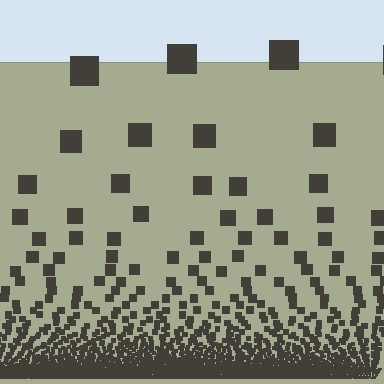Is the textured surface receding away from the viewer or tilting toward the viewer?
The surface appears to tilt toward the viewer. Texture elements get larger and sparser toward the top.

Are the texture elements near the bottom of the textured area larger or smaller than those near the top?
Smaller. The gradient is inverted — elements near the bottom are smaller and denser.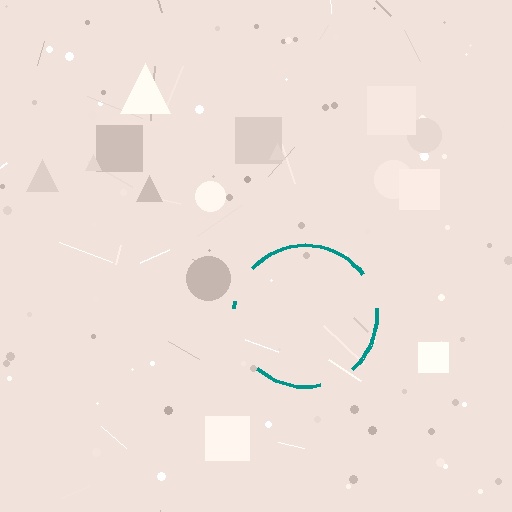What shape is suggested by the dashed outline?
The dashed outline suggests a circle.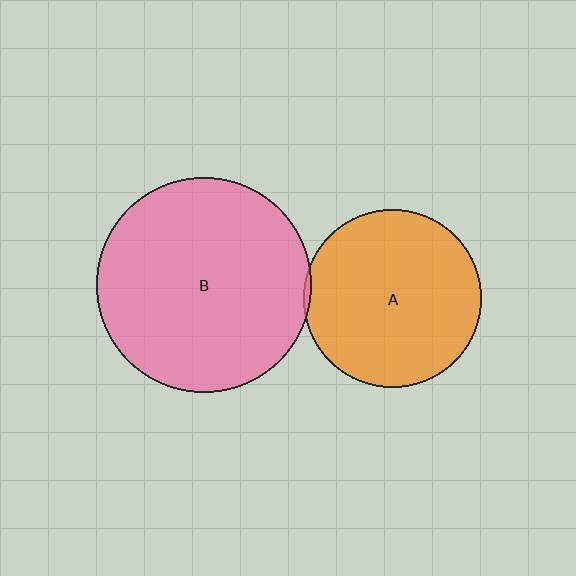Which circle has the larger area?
Circle B (pink).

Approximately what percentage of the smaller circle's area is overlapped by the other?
Approximately 5%.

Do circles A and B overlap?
Yes.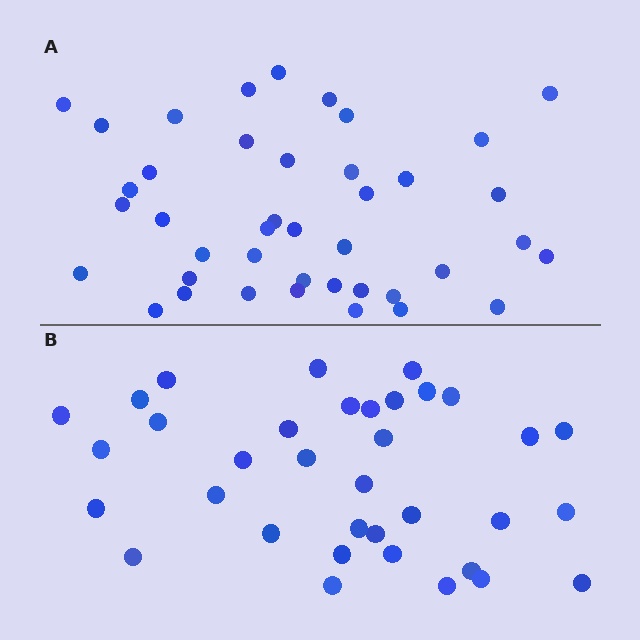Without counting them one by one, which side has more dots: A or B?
Region A (the top region) has more dots.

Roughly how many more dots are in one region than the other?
Region A has about 6 more dots than region B.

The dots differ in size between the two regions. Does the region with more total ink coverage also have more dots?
No. Region B has more total ink coverage because its dots are larger, but region A actually contains more individual dots. Total area can be misleading — the number of items is what matters here.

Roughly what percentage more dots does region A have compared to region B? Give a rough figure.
About 15% more.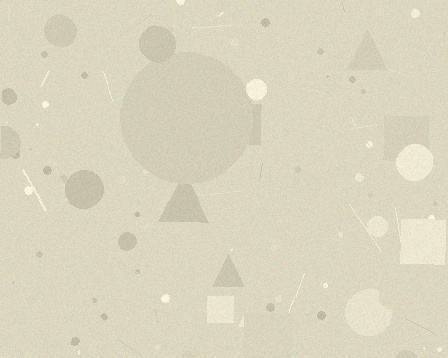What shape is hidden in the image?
A circle is hidden in the image.